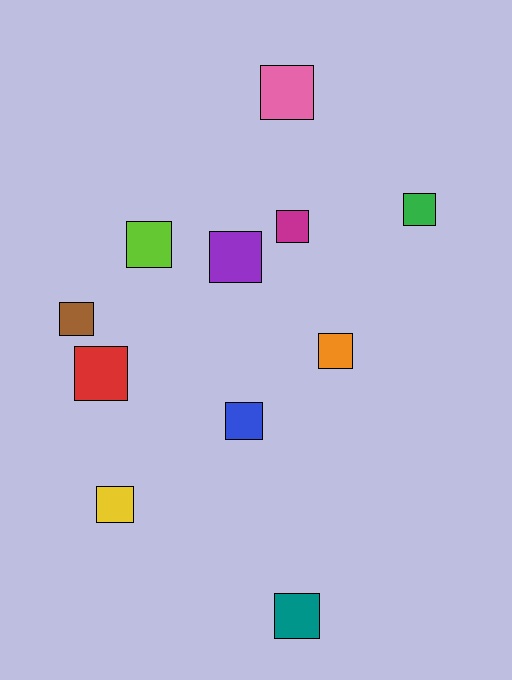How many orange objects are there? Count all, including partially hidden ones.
There is 1 orange object.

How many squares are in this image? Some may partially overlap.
There are 11 squares.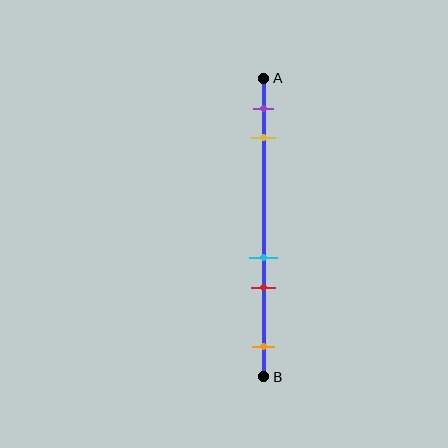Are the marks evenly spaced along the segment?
No, the marks are not evenly spaced.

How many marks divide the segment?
There are 5 marks dividing the segment.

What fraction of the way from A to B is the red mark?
The red mark is approximately 70% (0.7) of the way from A to B.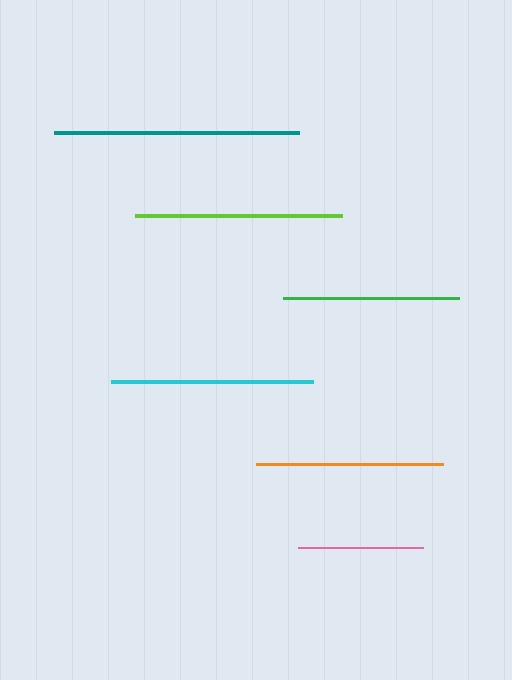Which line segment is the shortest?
The pink line is the shortest at approximately 125 pixels.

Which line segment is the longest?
The teal line is the longest at approximately 244 pixels.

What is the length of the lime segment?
The lime segment is approximately 208 pixels long.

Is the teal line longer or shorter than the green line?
The teal line is longer than the green line.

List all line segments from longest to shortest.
From longest to shortest: teal, lime, cyan, orange, green, pink.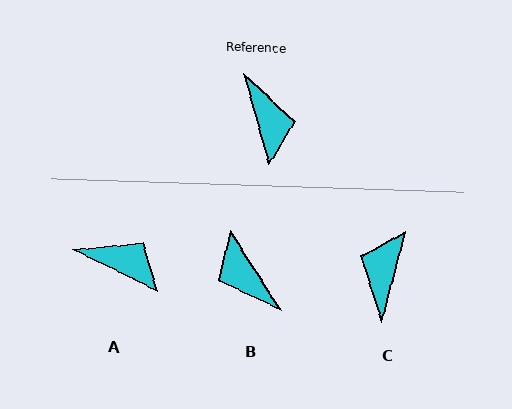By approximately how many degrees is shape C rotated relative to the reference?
Approximately 150 degrees counter-clockwise.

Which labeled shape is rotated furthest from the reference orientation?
B, about 163 degrees away.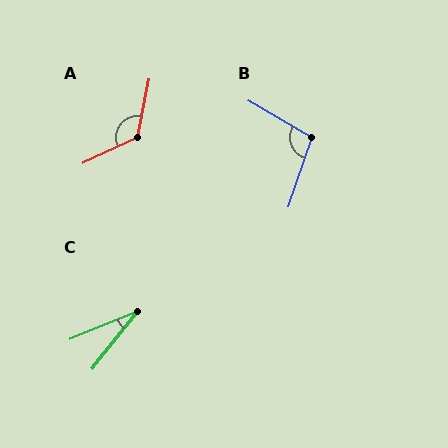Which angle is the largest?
A, at approximately 126 degrees.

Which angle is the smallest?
C, at approximately 30 degrees.